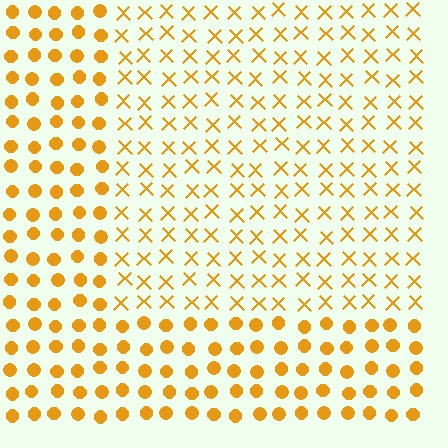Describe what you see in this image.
The image is filled with small orange elements arranged in a uniform grid. A rectangle-shaped region contains X marks, while the surrounding area contains circles. The boundary is defined purely by the change in element shape.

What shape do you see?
I see a rectangle.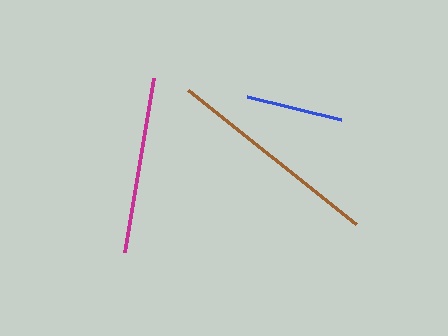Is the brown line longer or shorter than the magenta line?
The brown line is longer than the magenta line.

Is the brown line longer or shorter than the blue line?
The brown line is longer than the blue line.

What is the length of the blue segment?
The blue segment is approximately 96 pixels long.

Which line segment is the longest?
The brown line is the longest at approximately 215 pixels.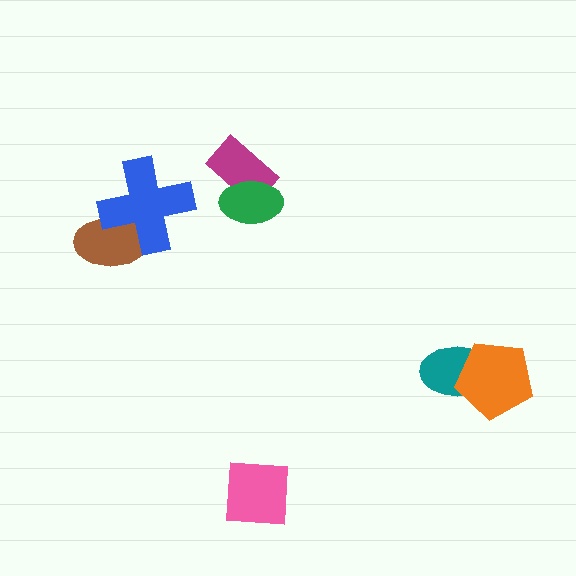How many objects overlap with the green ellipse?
1 object overlaps with the green ellipse.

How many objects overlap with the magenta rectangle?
1 object overlaps with the magenta rectangle.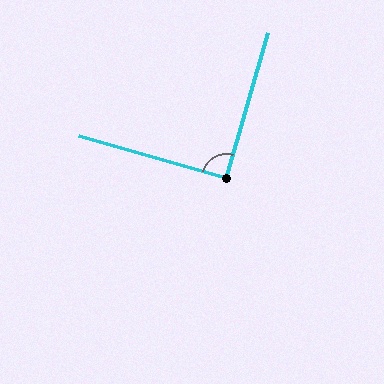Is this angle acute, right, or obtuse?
It is approximately a right angle.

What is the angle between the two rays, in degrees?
Approximately 90 degrees.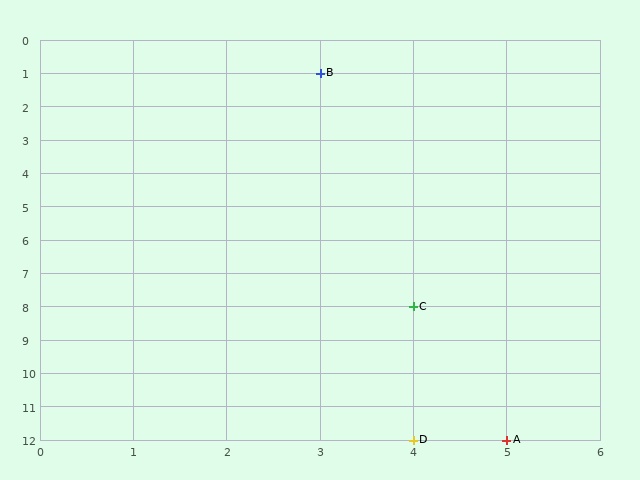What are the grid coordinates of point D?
Point D is at grid coordinates (4, 12).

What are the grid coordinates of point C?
Point C is at grid coordinates (4, 8).